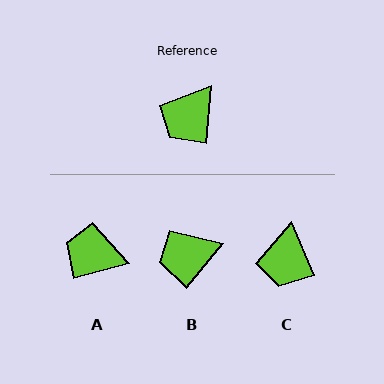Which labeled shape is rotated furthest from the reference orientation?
A, about 70 degrees away.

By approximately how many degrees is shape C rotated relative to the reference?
Approximately 28 degrees counter-clockwise.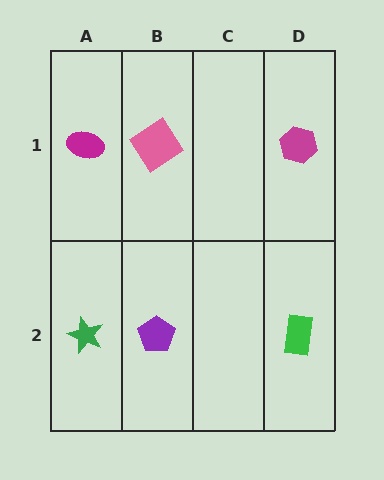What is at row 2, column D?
A green rectangle.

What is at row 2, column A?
A green star.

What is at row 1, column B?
A pink diamond.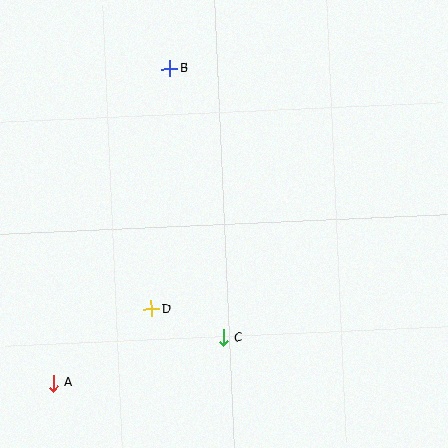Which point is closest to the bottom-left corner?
Point A is closest to the bottom-left corner.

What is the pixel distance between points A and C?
The distance between A and C is 176 pixels.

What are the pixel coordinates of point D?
Point D is at (152, 309).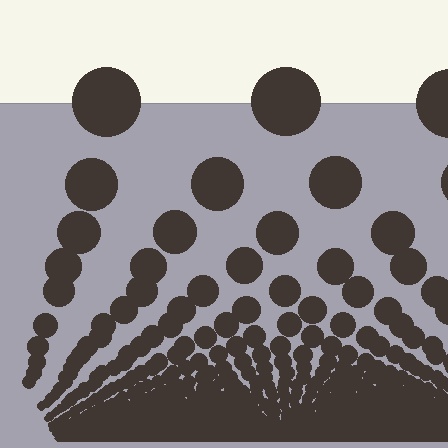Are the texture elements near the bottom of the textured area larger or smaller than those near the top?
Smaller. The gradient is inverted — elements near the bottom are smaller and denser.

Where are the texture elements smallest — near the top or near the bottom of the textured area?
Near the bottom.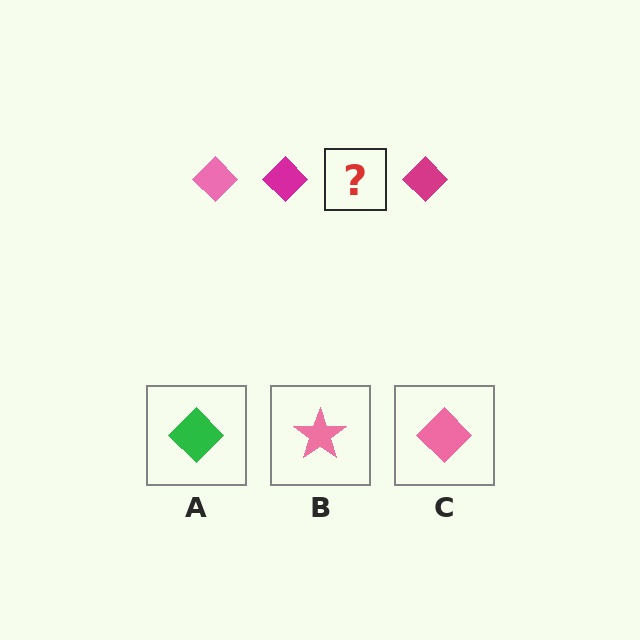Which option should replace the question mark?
Option C.